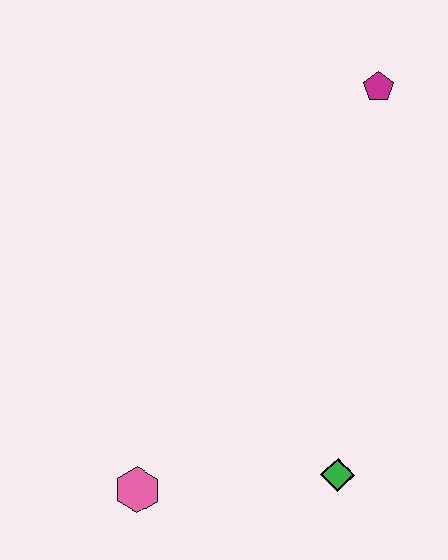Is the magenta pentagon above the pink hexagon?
Yes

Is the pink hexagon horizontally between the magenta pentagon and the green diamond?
No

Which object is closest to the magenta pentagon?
The green diamond is closest to the magenta pentagon.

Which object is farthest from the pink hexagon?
The magenta pentagon is farthest from the pink hexagon.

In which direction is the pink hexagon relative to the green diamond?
The pink hexagon is to the left of the green diamond.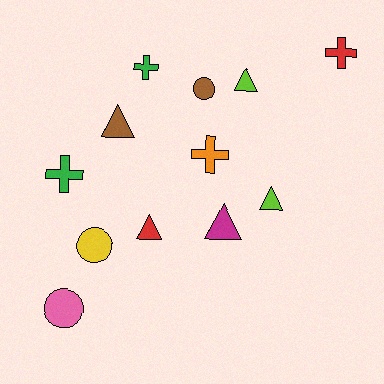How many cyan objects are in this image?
There are no cyan objects.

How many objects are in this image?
There are 12 objects.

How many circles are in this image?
There are 3 circles.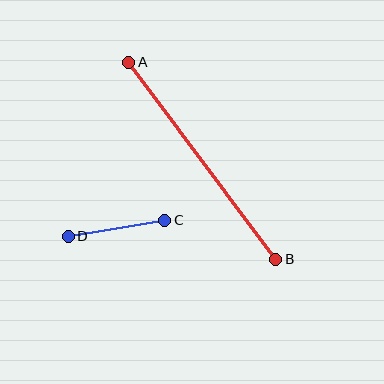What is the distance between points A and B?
The distance is approximately 246 pixels.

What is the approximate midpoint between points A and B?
The midpoint is at approximately (202, 161) pixels.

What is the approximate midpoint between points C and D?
The midpoint is at approximately (117, 228) pixels.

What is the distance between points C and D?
The distance is approximately 98 pixels.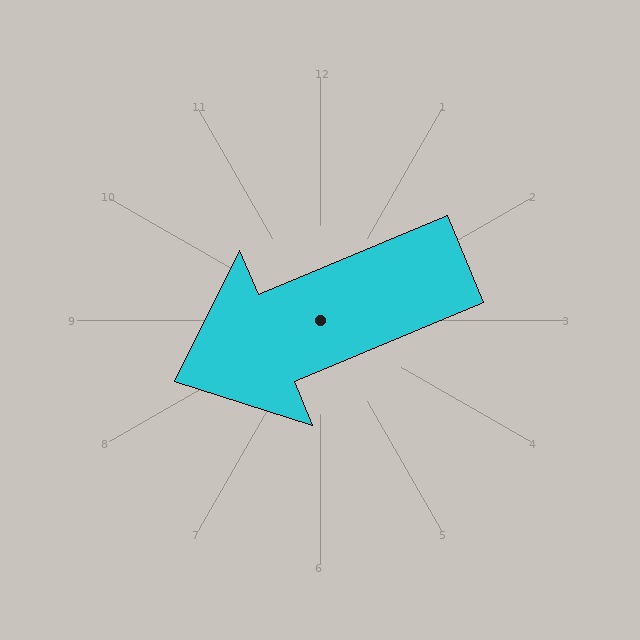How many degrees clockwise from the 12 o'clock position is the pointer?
Approximately 247 degrees.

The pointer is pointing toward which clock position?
Roughly 8 o'clock.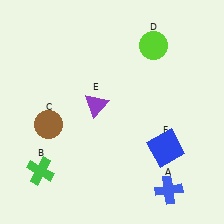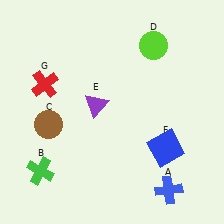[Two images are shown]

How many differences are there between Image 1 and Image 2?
There is 1 difference between the two images.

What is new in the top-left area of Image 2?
A red cross (G) was added in the top-left area of Image 2.